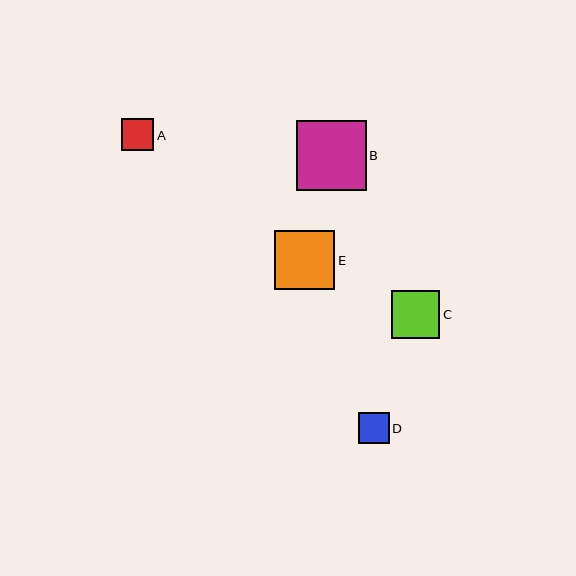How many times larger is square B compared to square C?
Square B is approximately 1.5 times the size of square C.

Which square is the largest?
Square B is the largest with a size of approximately 70 pixels.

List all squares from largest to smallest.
From largest to smallest: B, E, C, A, D.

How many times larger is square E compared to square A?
Square E is approximately 1.9 times the size of square A.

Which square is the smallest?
Square D is the smallest with a size of approximately 31 pixels.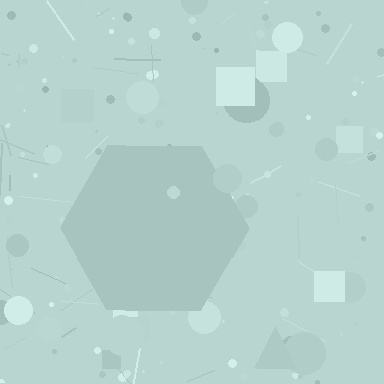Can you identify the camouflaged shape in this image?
The camouflaged shape is a hexagon.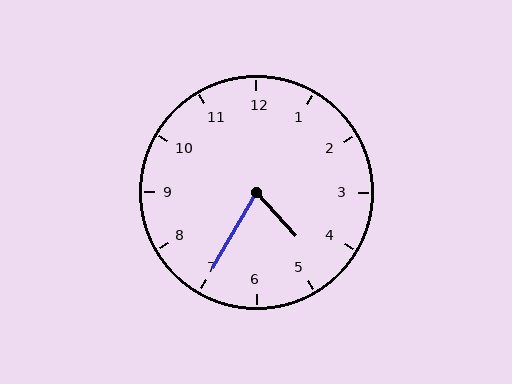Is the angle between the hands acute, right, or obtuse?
It is acute.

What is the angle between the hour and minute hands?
Approximately 72 degrees.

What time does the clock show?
4:35.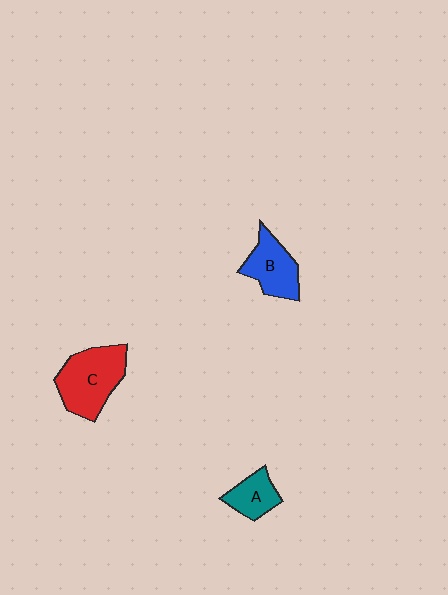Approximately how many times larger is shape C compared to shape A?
Approximately 2.0 times.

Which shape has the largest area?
Shape C (red).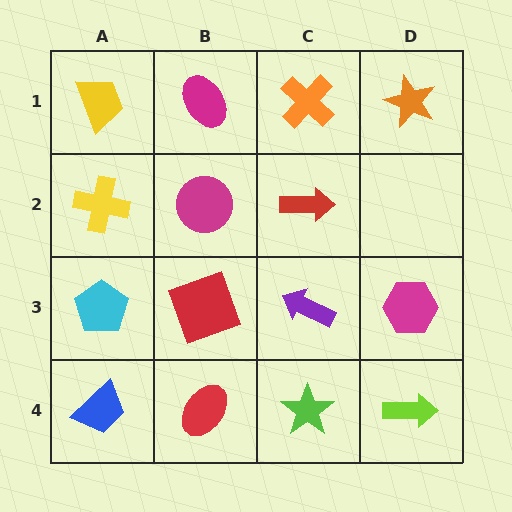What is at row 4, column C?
A lime star.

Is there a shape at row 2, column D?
No, that cell is empty.